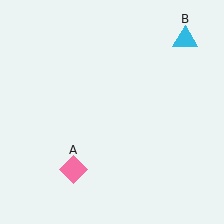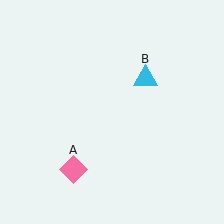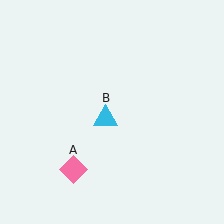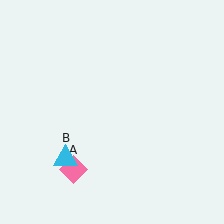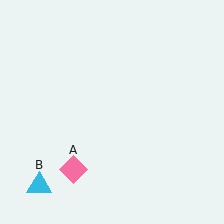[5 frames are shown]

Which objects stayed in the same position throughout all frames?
Pink diamond (object A) remained stationary.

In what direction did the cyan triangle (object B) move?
The cyan triangle (object B) moved down and to the left.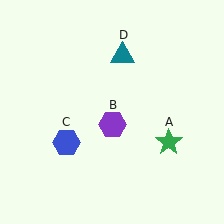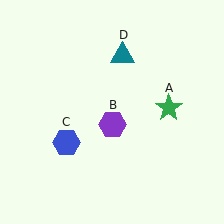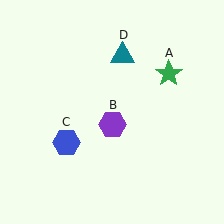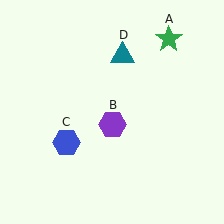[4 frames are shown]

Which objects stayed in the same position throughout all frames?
Purple hexagon (object B) and blue hexagon (object C) and teal triangle (object D) remained stationary.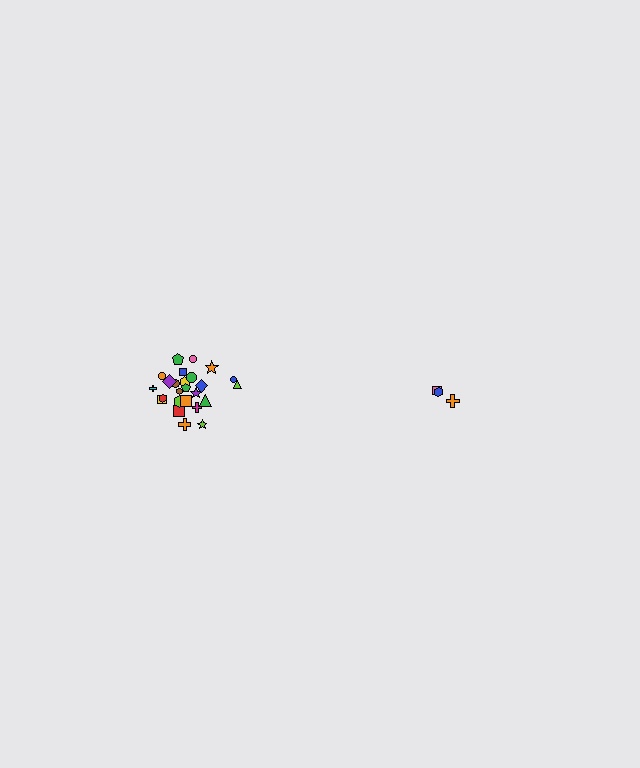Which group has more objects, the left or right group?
The left group.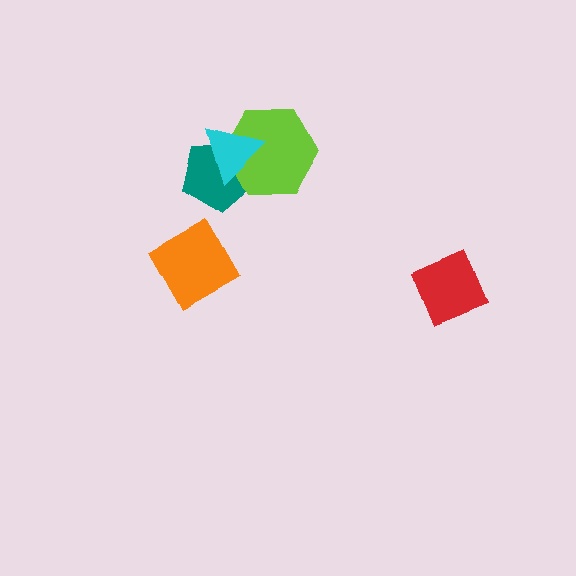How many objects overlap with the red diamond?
0 objects overlap with the red diamond.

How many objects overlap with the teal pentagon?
2 objects overlap with the teal pentagon.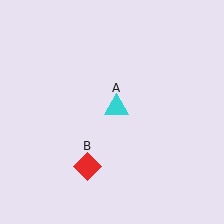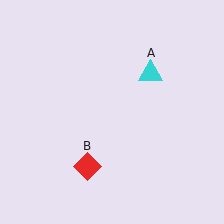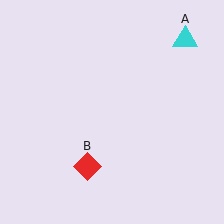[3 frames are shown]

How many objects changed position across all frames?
1 object changed position: cyan triangle (object A).